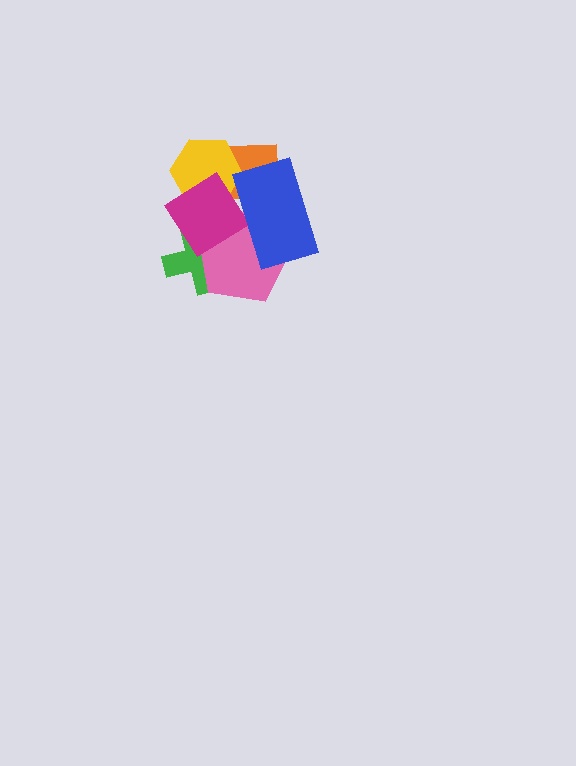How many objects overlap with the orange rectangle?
3 objects overlap with the orange rectangle.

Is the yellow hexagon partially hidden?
Yes, it is partially covered by another shape.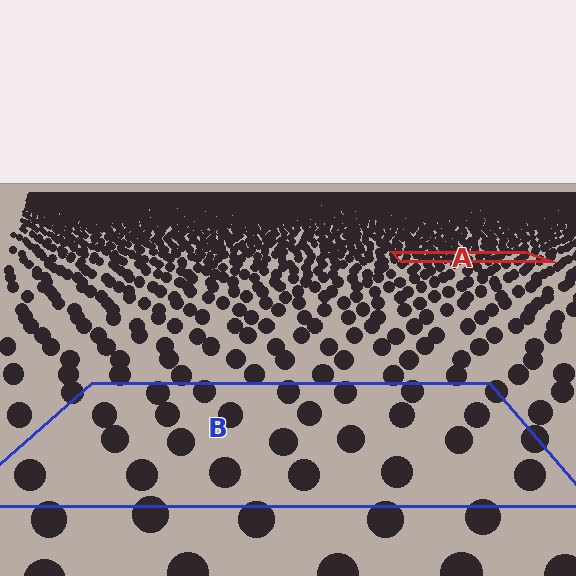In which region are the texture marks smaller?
The texture marks are smaller in region A, because it is farther away.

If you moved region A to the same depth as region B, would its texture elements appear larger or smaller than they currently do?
They would appear larger. At a closer depth, the same texture elements are projected at a bigger on-screen size.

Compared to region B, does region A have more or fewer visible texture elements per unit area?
Region A has more texture elements per unit area — they are packed more densely because it is farther away.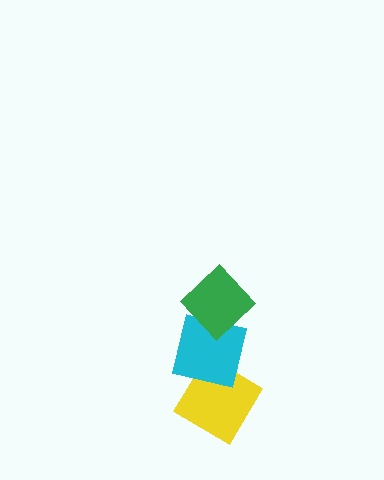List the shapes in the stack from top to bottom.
From top to bottom: the green diamond, the cyan square, the yellow diamond.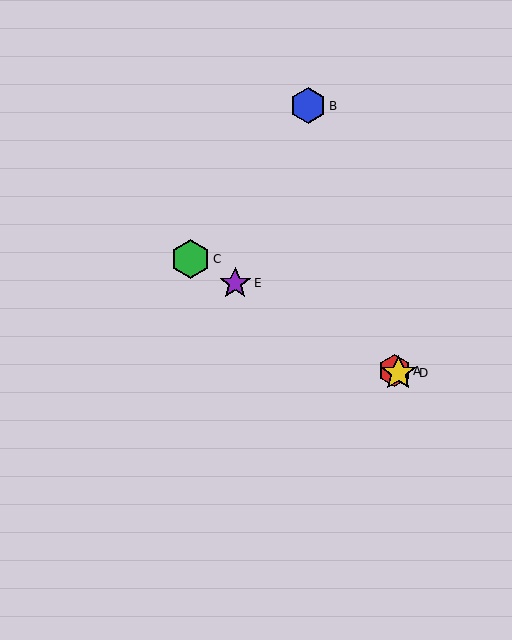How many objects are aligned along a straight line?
4 objects (A, C, D, E) are aligned along a straight line.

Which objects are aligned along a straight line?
Objects A, C, D, E are aligned along a straight line.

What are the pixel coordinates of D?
Object D is at (398, 373).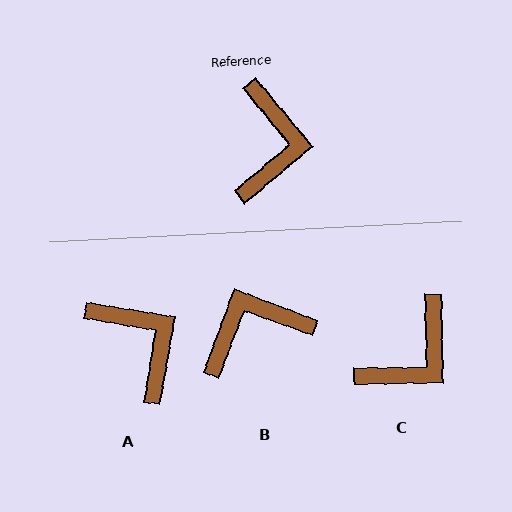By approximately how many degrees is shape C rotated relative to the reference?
Approximately 39 degrees clockwise.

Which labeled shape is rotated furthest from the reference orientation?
B, about 119 degrees away.